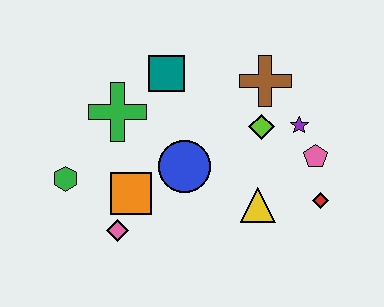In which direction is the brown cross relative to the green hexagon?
The brown cross is to the right of the green hexagon.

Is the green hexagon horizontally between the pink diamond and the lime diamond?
No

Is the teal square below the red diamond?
No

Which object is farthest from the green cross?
The red diamond is farthest from the green cross.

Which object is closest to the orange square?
The pink diamond is closest to the orange square.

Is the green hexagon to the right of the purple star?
No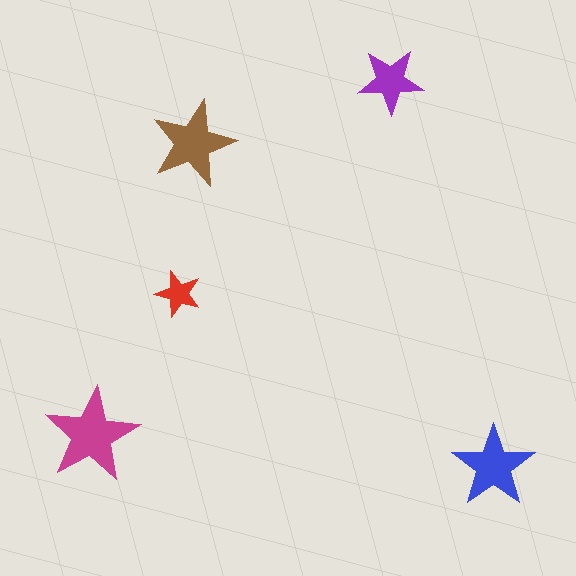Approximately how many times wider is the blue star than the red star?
About 2 times wider.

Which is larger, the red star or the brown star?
The brown one.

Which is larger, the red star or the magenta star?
The magenta one.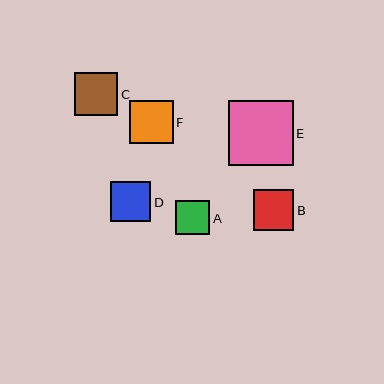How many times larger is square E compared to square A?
Square E is approximately 1.9 times the size of square A.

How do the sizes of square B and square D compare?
Square B and square D are approximately the same size.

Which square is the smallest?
Square A is the smallest with a size of approximately 34 pixels.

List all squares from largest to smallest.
From largest to smallest: E, F, C, B, D, A.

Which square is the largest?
Square E is the largest with a size of approximately 65 pixels.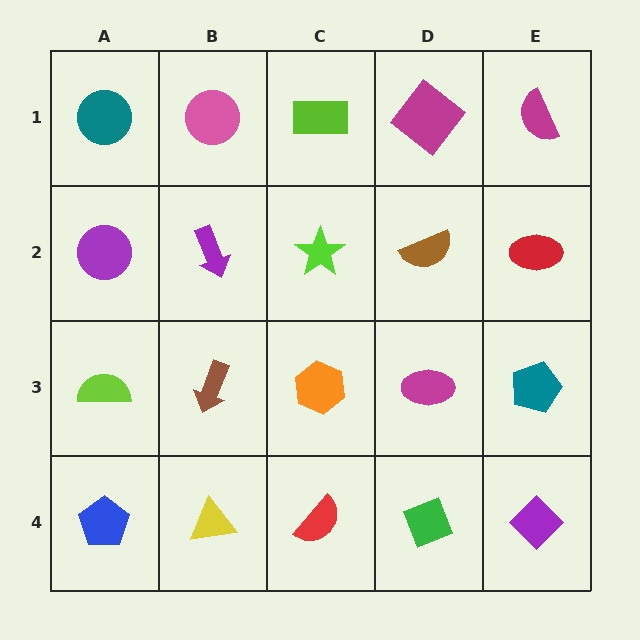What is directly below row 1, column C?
A lime star.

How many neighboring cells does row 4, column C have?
3.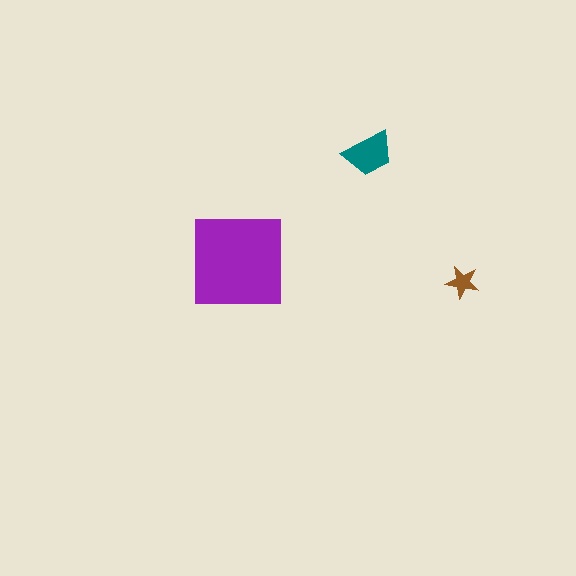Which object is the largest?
The purple square.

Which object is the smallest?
The brown star.